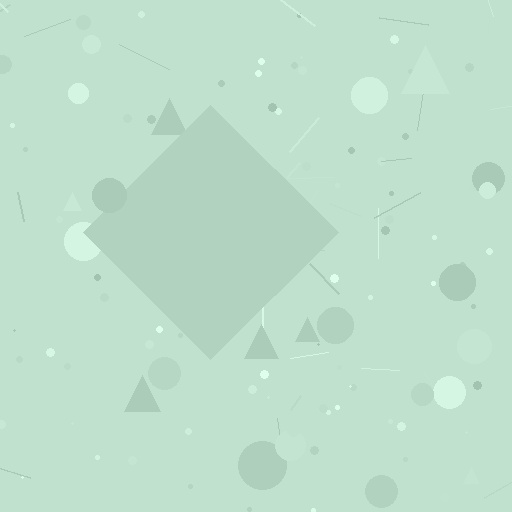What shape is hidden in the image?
A diamond is hidden in the image.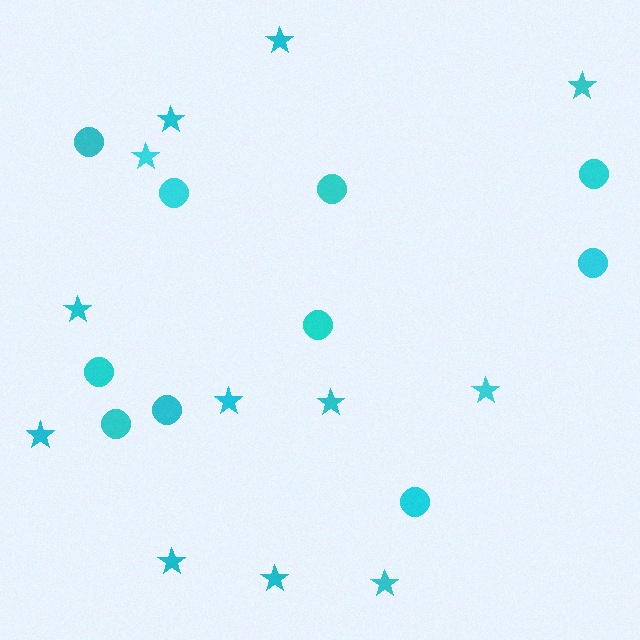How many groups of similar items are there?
There are 2 groups: one group of circles (10) and one group of stars (12).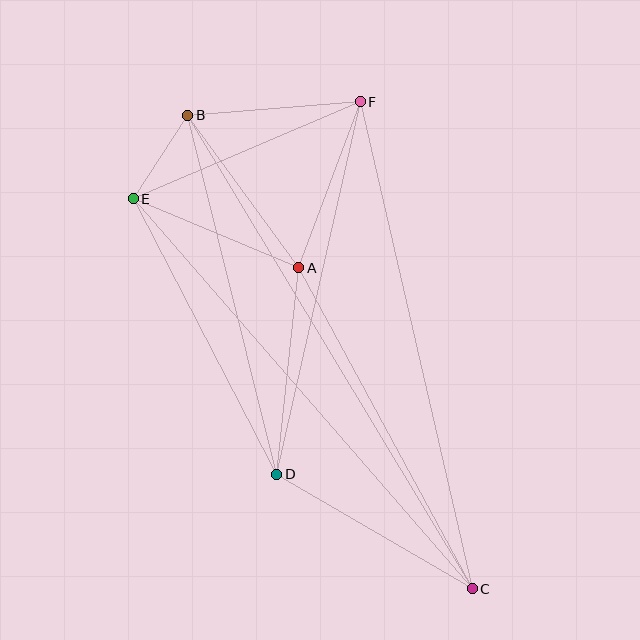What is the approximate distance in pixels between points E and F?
The distance between E and F is approximately 247 pixels.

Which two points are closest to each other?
Points B and E are closest to each other.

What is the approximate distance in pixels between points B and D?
The distance between B and D is approximately 369 pixels.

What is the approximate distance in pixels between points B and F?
The distance between B and F is approximately 173 pixels.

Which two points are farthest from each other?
Points B and C are farthest from each other.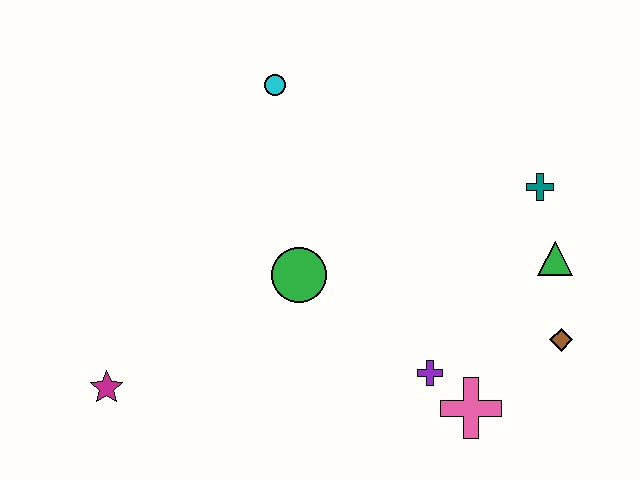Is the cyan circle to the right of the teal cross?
No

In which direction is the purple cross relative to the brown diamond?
The purple cross is to the left of the brown diamond.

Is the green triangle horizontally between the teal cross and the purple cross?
No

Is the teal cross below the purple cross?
No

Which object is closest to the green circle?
The purple cross is closest to the green circle.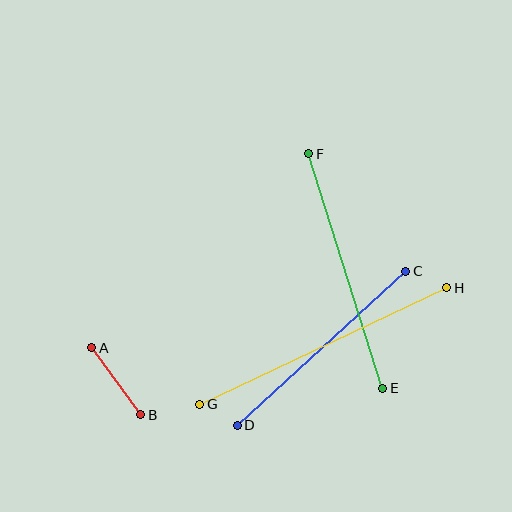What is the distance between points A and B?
The distance is approximately 83 pixels.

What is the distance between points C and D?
The distance is approximately 228 pixels.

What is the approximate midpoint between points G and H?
The midpoint is at approximately (323, 346) pixels.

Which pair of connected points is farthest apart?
Points G and H are farthest apart.